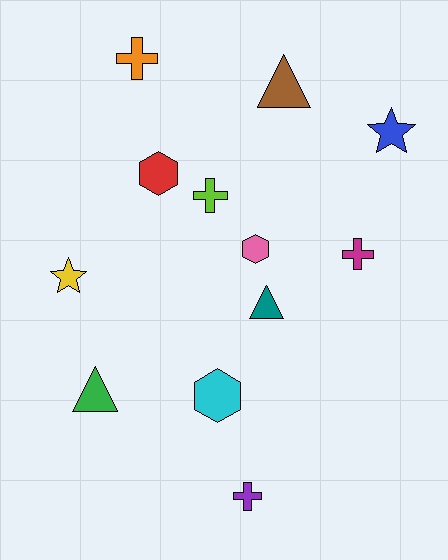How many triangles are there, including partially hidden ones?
There are 3 triangles.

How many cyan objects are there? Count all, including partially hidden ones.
There is 1 cyan object.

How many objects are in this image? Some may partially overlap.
There are 12 objects.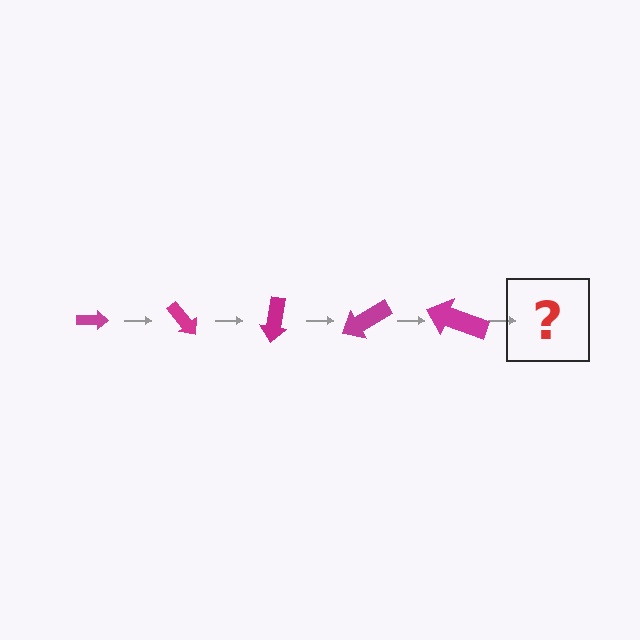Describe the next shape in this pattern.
It should be an arrow, larger than the previous one and rotated 250 degrees from the start.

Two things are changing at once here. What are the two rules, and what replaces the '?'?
The two rules are that the arrow grows larger each step and it rotates 50 degrees each step. The '?' should be an arrow, larger than the previous one and rotated 250 degrees from the start.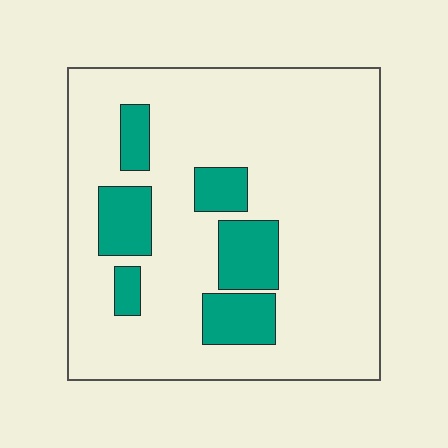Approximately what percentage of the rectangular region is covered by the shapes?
Approximately 20%.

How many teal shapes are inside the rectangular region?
6.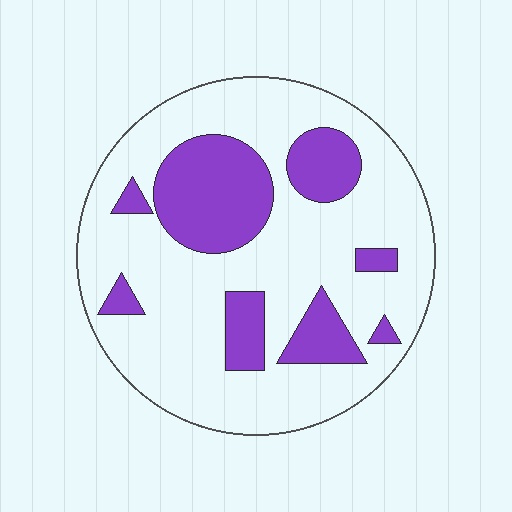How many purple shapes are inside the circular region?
8.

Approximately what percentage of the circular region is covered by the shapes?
Approximately 25%.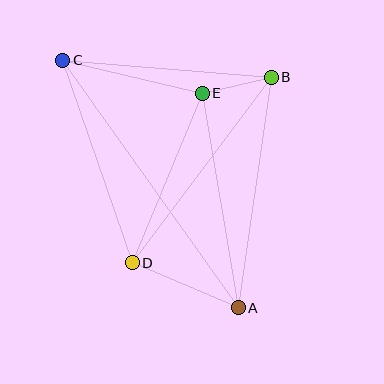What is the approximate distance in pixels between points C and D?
The distance between C and D is approximately 214 pixels.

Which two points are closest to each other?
Points B and E are closest to each other.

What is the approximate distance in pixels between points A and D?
The distance between A and D is approximately 115 pixels.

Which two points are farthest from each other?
Points A and C are farthest from each other.